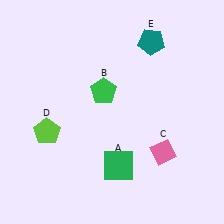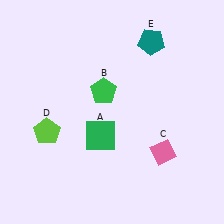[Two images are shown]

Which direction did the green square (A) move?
The green square (A) moved up.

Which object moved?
The green square (A) moved up.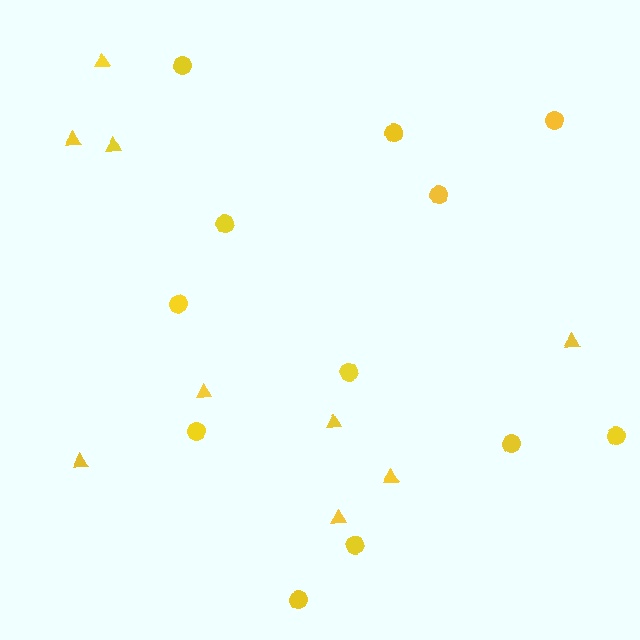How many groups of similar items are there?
There are 2 groups: one group of circles (12) and one group of triangles (9).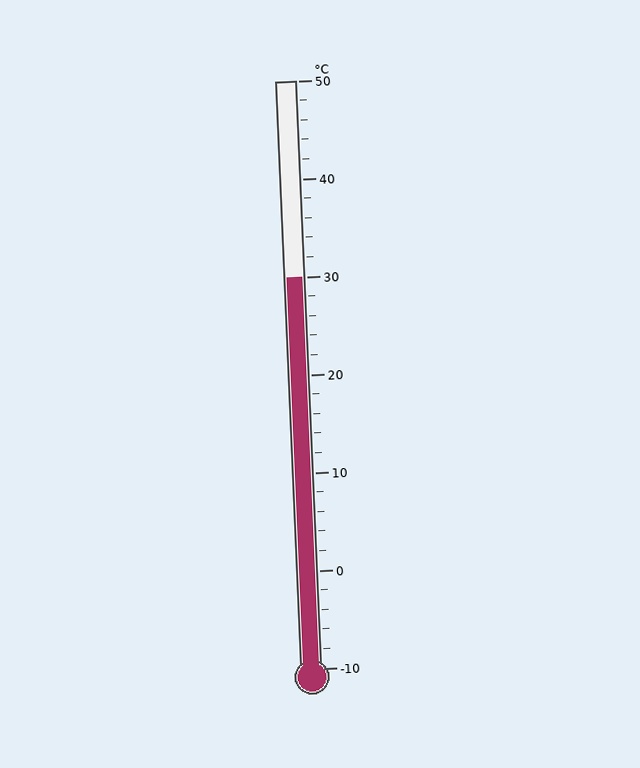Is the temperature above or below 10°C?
The temperature is above 10°C.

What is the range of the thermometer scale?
The thermometer scale ranges from -10°C to 50°C.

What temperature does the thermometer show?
The thermometer shows approximately 30°C.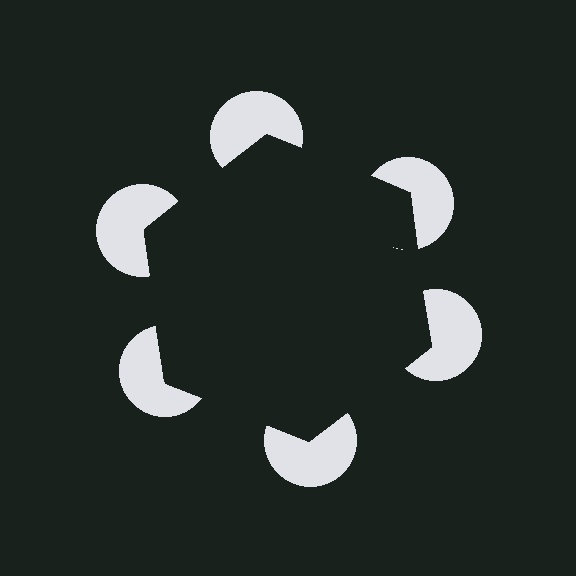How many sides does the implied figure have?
6 sides.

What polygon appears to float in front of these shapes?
An illusory hexagon — its edges are inferred from the aligned wedge cuts in the pac-man discs, not physically drawn.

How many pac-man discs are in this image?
There are 6 — one at each vertex of the illusory hexagon.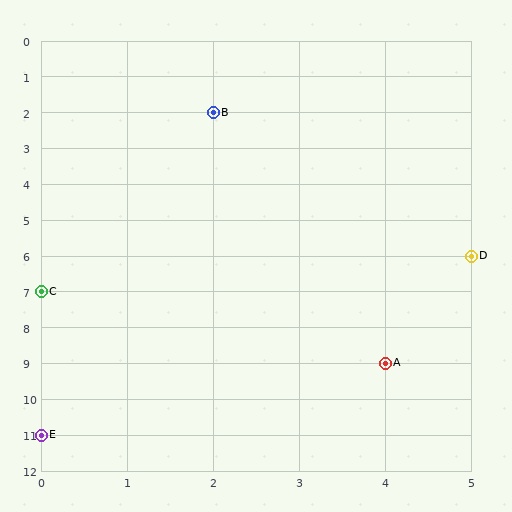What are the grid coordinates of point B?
Point B is at grid coordinates (2, 2).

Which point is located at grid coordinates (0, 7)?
Point C is at (0, 7).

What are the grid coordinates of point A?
Point A is at grid coordinates (4, 9).